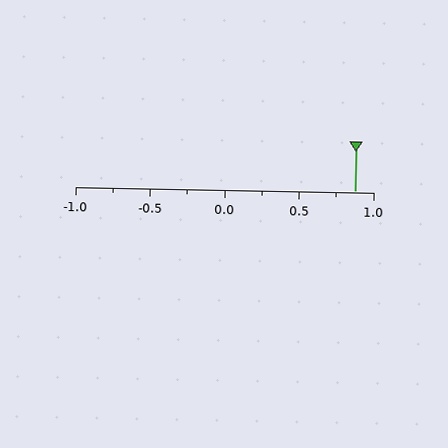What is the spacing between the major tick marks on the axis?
The major ticks are spaced 0.5 apart.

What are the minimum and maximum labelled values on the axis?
The axis runs from -1.0 to 1.0.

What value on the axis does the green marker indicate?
The marker indicates approximately 0.88.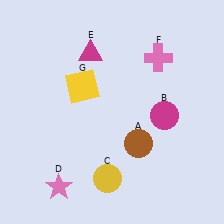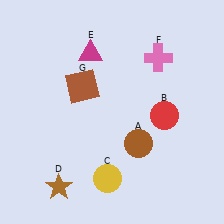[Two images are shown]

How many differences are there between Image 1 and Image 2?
There are 3 differences between the two images.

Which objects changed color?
B changed from magenta to red. D changed from pink to brown. G changed from yellow to brown.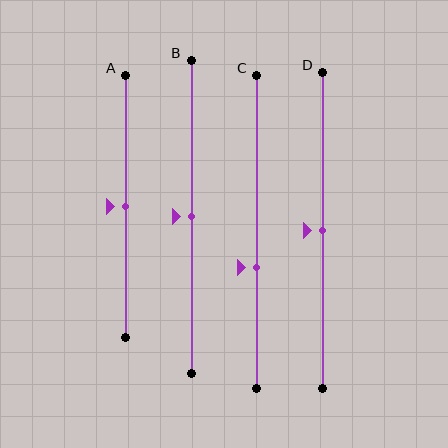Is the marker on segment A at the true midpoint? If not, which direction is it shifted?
Yes, the marker on segment A is at the true midpoint.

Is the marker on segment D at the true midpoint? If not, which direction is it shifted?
Yes, the marker on segment D is at the true midpoint.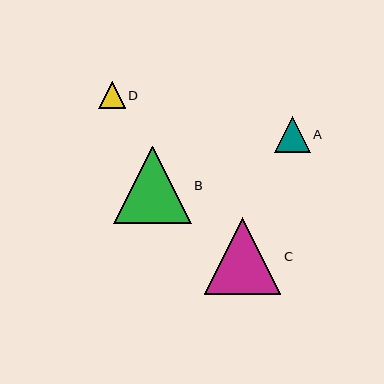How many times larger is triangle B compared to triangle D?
Triangle B is approximately 2.9 times the size of triangle D.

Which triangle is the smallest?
Triangle D is the smallest with a size of approximately 27 pixels.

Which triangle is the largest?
Triangle B is the largest with a size of approximately 77 pixels.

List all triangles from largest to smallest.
From largest to smallest: B, C, A, D.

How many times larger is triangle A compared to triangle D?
Triangle A is approximately 1.3 times the size of triangle D.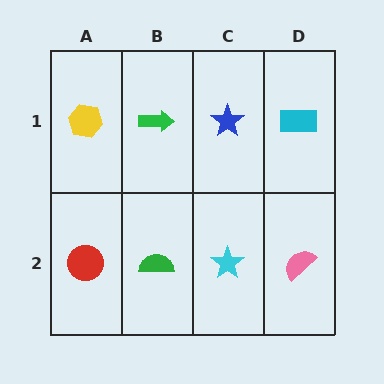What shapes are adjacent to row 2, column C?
A blue star (row 1, column C), a green semicircle (row 2, column B), a pink semicircle (row 2, column D).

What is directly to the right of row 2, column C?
A pink semicircle.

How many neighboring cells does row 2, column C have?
3.